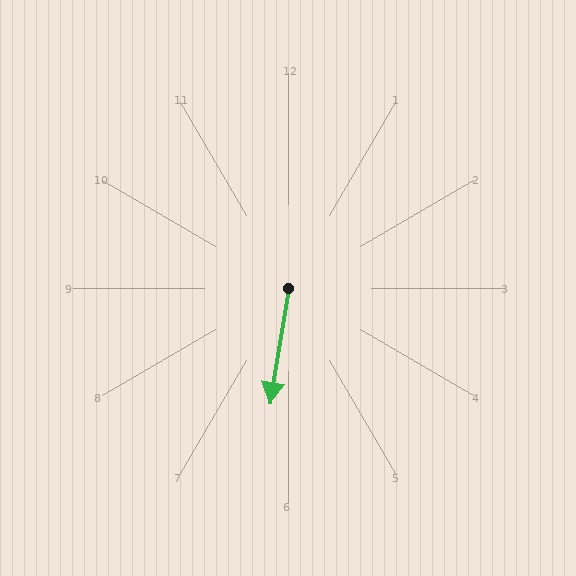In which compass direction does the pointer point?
South.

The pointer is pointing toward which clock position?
Roughly 6 o'clock.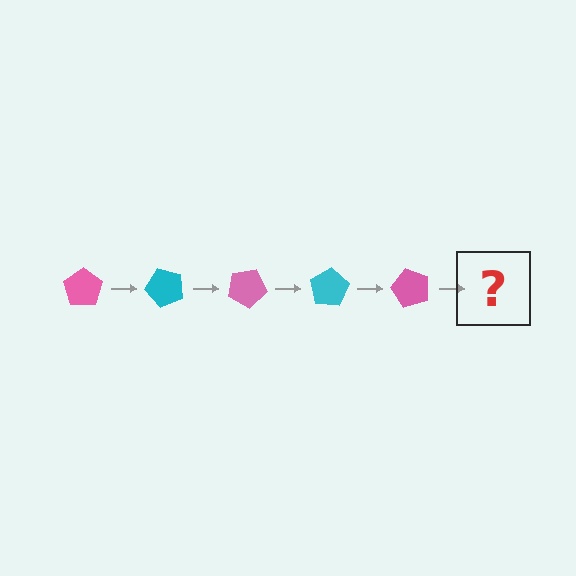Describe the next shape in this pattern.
It should be a cyan pentagon, rotated 250 degrees from the start.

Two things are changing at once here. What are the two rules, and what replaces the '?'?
The two rules are that it rotates 50 degrees each step and the color cycles through pink and cyan. The '?' should be a cyan pentagon, rotated 250 degrees from the start.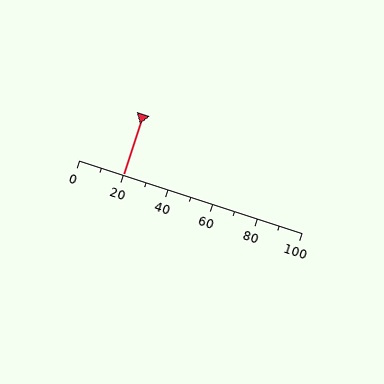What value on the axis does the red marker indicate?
The marker indicates approximately 20.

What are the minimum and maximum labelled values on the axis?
The axis runs from 0 to 100.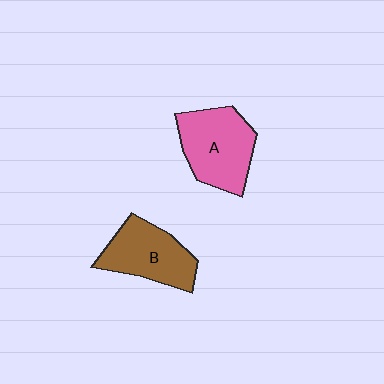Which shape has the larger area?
Shape A (pink).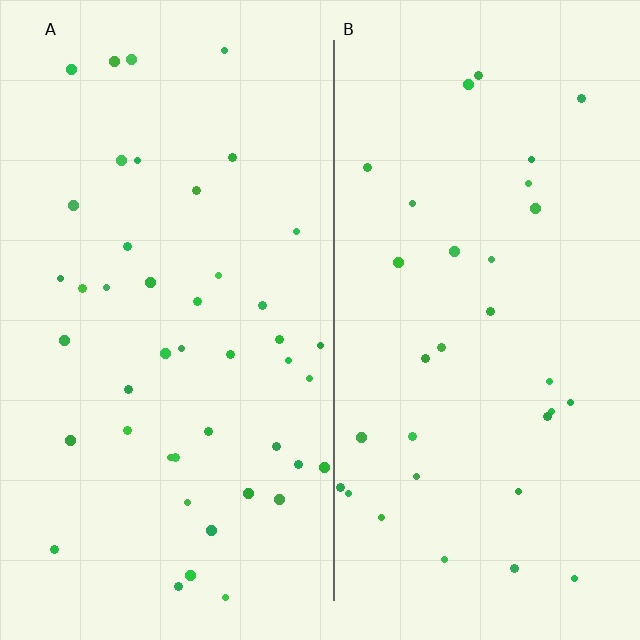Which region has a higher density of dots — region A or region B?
A (the left).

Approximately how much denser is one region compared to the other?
Approximately 1.4× — region A over region B.